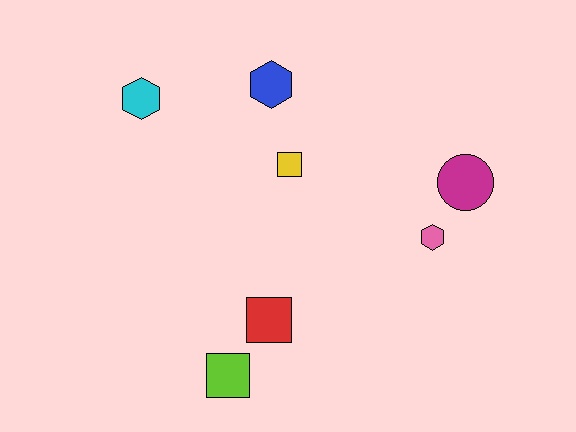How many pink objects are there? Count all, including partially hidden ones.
There is 1 pink object.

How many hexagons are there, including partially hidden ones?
There are 3 hexagons.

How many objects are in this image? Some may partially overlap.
There are 7 objects.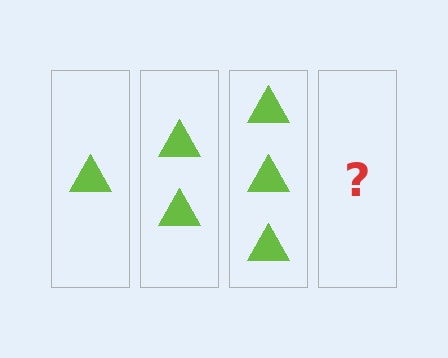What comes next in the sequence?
The next element should be 4 triangles.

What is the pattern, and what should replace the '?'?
The pattern is that each step adds one more triangle. The '?' should be 4 triangles.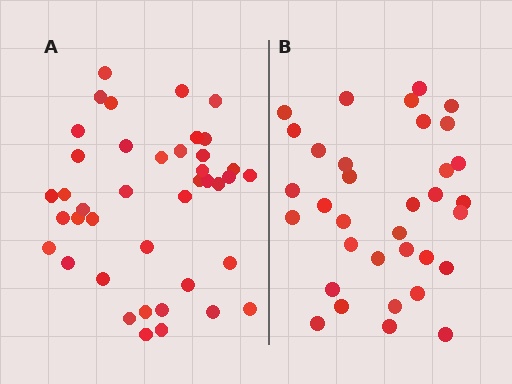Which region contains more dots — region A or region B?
Region A (the left region) has more dots.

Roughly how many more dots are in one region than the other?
Region A has roughly 8 or so more dots than region B.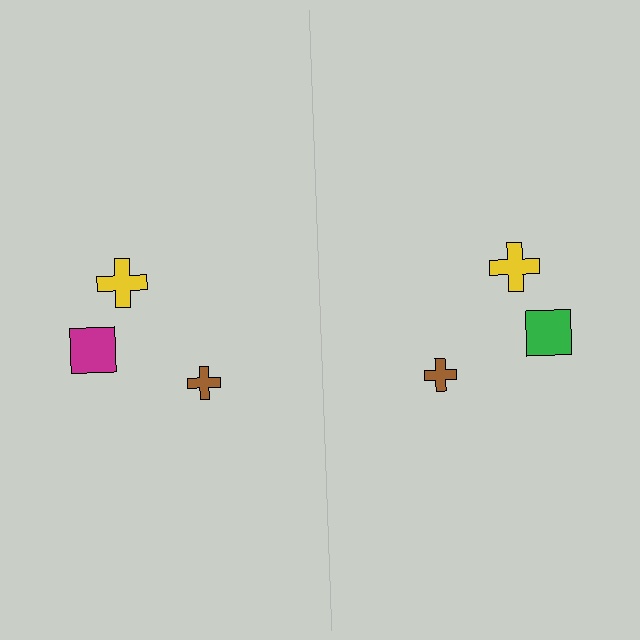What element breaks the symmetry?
The green square on the right side breaks the symmetry — its mirror counterpart is magenta.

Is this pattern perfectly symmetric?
No, the pattern is not perfectly symmetric. The green square on the right side breaks the symmetry — its mirror counterpart is magenta.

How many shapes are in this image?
There are 6 shapes in this image.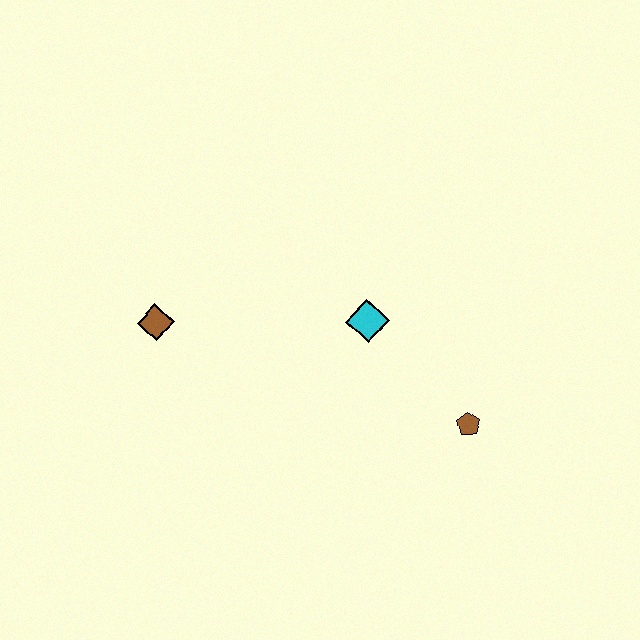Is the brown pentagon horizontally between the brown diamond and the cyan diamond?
No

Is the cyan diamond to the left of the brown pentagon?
Yes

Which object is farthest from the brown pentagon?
The brown diamond is farthest from the brown pentagon.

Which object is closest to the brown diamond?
The cyan diamond is closest to the brown diamond.